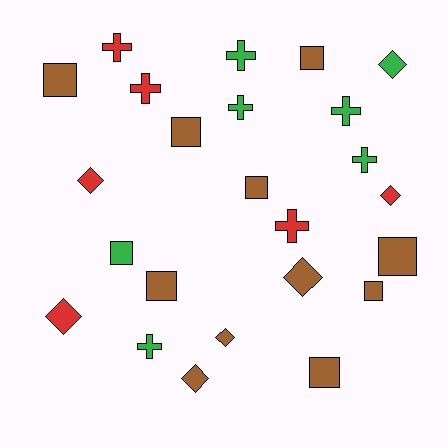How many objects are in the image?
There are 24 objects.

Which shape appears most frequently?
Square, with 9 objects.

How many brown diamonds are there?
There are 3 brown diamonds.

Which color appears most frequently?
Brown, with 11 objects.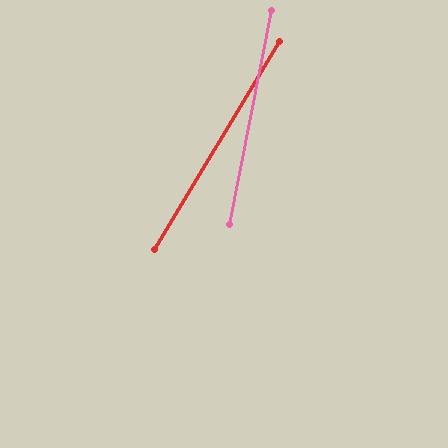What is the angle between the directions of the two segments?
Approximately 19 degrees.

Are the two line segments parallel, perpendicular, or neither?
Neither parallel nor perpendicular — they differ by about 19°.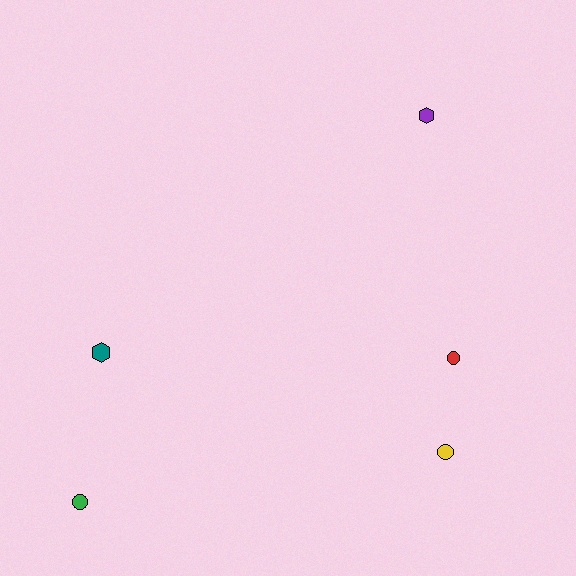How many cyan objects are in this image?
There are no cyan objects.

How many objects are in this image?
There are 5 objects.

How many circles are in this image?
There are 3 circles.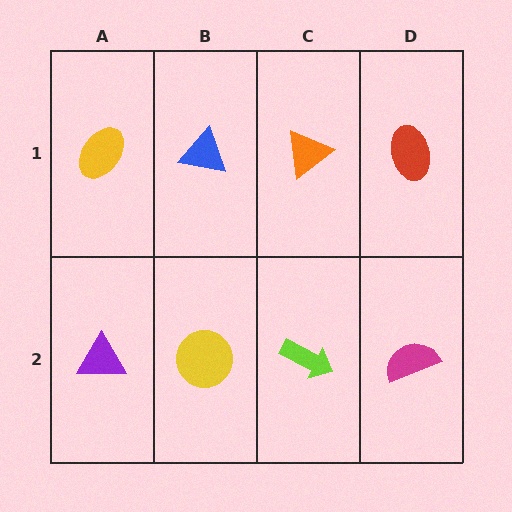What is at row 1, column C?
An orange triangle.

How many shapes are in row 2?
4 shapes.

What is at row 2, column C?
A lime arrow.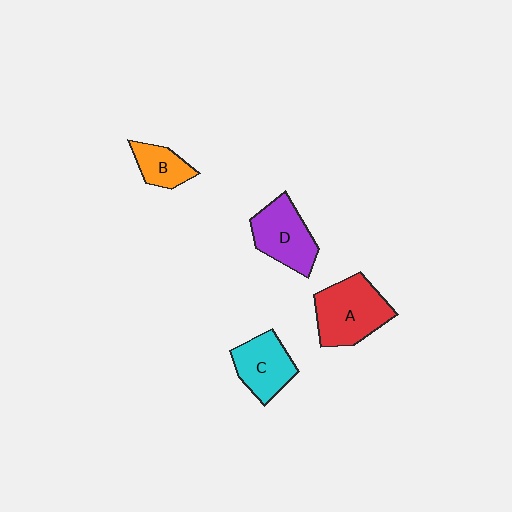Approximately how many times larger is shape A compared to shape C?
Approximately 1.3 times.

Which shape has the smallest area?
Shape B (orange).